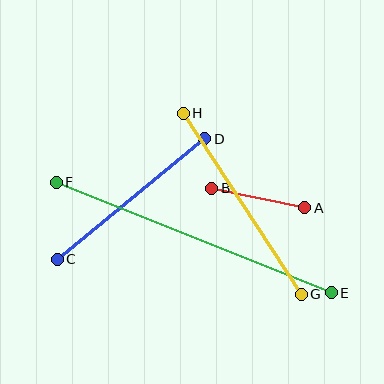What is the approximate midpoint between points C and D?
The midpoint is at approximately (131, 199) pixels.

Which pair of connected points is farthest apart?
Points E and F are farthest apart.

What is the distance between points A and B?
The distance is approximately 95 pixels.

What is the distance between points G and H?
The distance is approximately 216 pixels.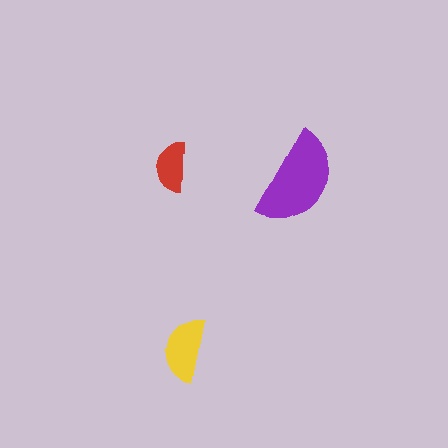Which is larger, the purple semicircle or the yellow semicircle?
The purple one.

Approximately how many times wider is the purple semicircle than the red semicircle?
About 2 times wider.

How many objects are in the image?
There are 3 objects in the image.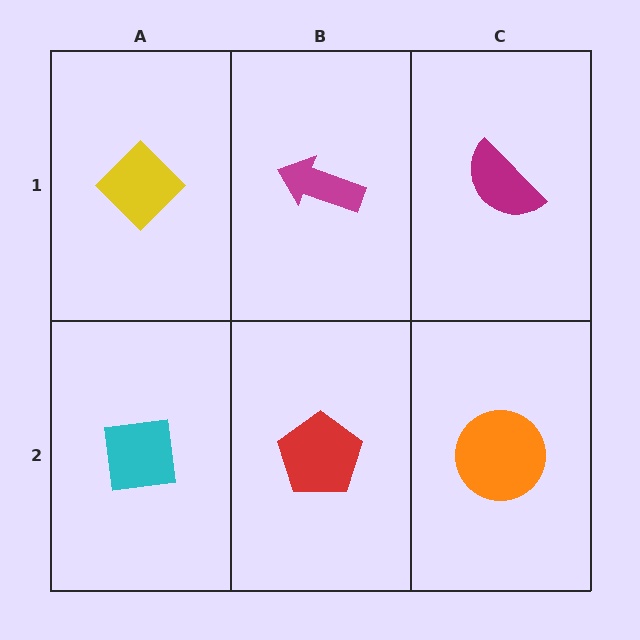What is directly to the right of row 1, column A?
A magenta arrow.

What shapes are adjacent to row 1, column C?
An orange circle (row 2, column C), a magenta arrow (row 1, column B).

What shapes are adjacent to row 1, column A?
A cyan square (row 2, column A), a magenta arrow (row 1, column B).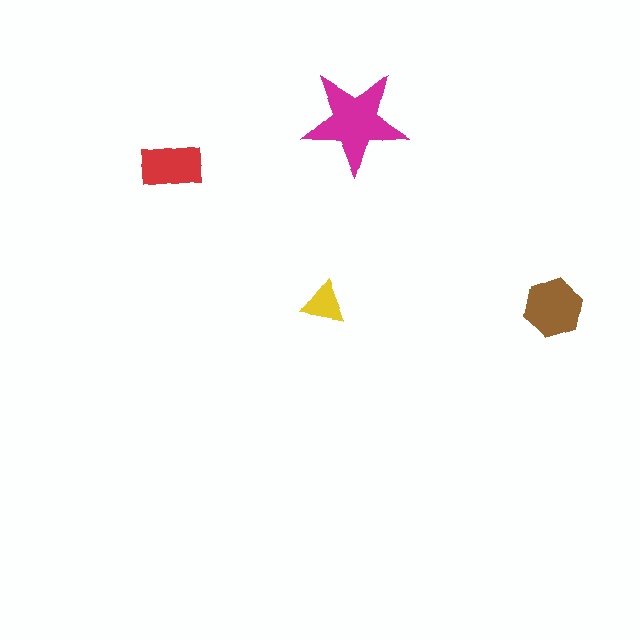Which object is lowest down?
The yellow triangle is bottommost.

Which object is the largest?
The magenta star.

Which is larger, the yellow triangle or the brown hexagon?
The brown hexagon.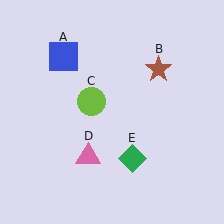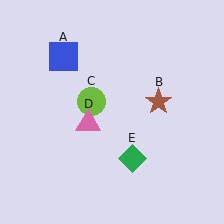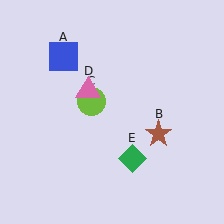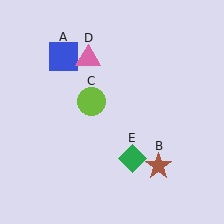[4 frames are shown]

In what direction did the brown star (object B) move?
The brown star (object B) moved down.